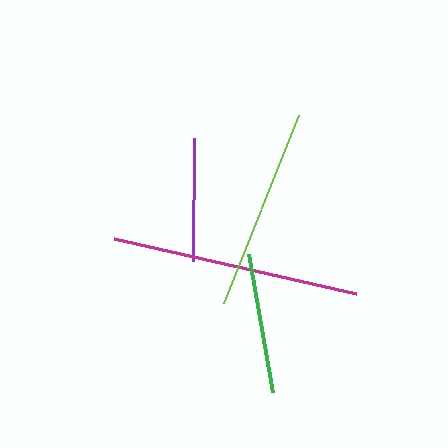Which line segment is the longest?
The magenta line is the longest at approximately 248 pixels.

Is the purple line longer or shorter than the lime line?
The lime line is longer than the purple line.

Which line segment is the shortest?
The purple line is the shortest at approximately 123 pixels.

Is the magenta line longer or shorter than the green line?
The magenta line is longer than the green line.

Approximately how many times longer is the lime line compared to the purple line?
The lime line is approximately 1.6 times the length of the purple line.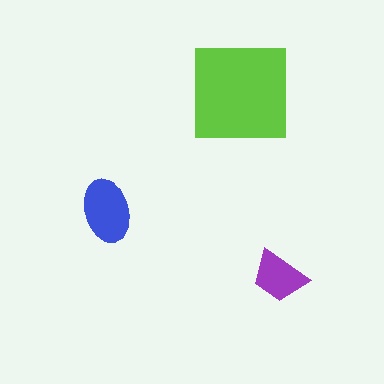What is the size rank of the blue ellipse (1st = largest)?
2nd.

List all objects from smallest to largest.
The purple trapezoid, the blue ellipse, the lime square.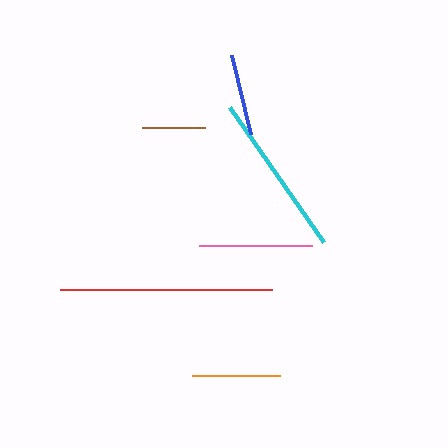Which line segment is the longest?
The red line is the longest at approximately 212 pixels.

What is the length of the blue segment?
The blue segment is approximately 81 pixels long.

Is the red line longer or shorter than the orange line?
The red line is longer than the orange line.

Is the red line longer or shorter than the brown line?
The red line is longer than the brown line.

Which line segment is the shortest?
The brown line is the shortest at approximately 63 pixels.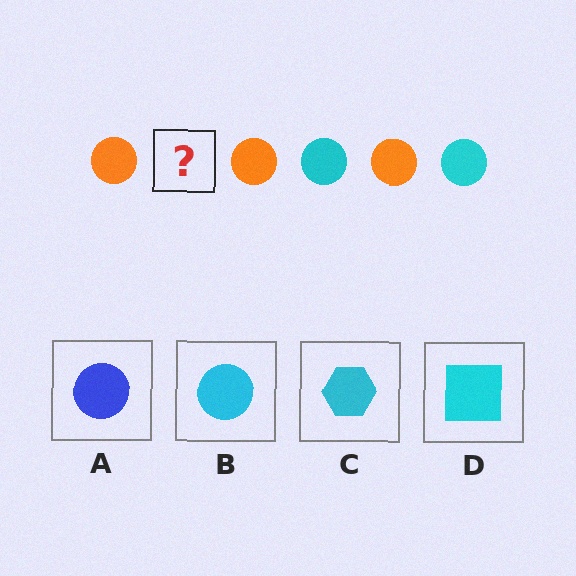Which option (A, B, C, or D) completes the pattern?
B.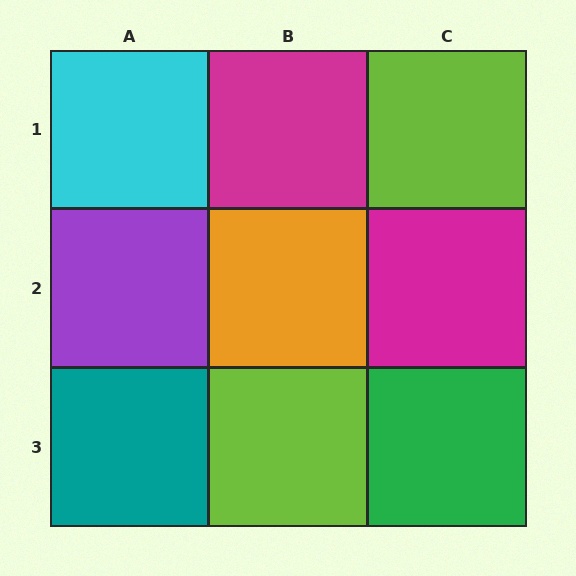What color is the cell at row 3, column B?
Lime.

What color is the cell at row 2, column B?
Orange.